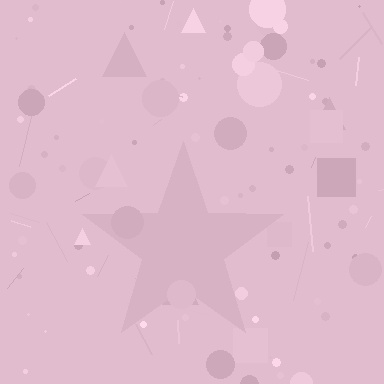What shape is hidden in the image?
A star is hidden in the image.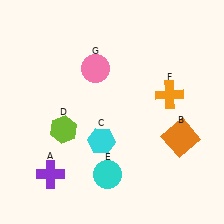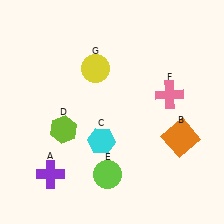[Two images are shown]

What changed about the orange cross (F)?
In Image 1, F is orange. In Image 2, it changed to pink.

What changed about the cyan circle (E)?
In Image 1, E is cyan. In Image 2, it changed to lime.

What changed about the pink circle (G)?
In Image 1, G is pink. In Image 2, it changed to yellow.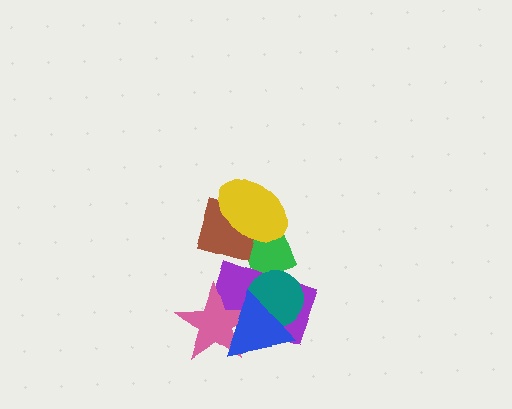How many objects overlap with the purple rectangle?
4 objects overlap with the purple rectangle.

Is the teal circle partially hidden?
Yes, it is partially covered by another shape.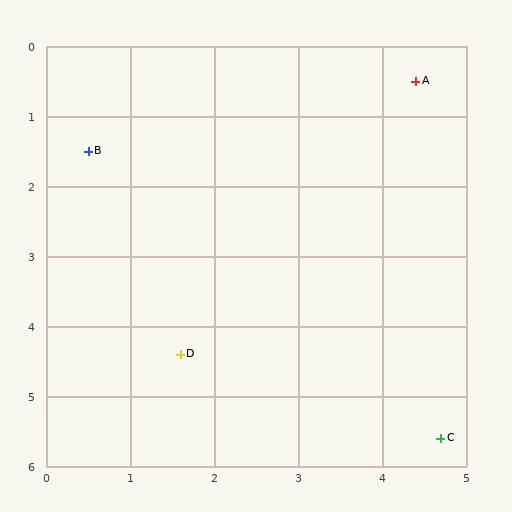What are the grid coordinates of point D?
Point D is at approximately (1.6, 4.4).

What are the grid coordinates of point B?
Point B is at approximately (0.5, 1.5).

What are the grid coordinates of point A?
Point A is at approximately (4.4, 0.5).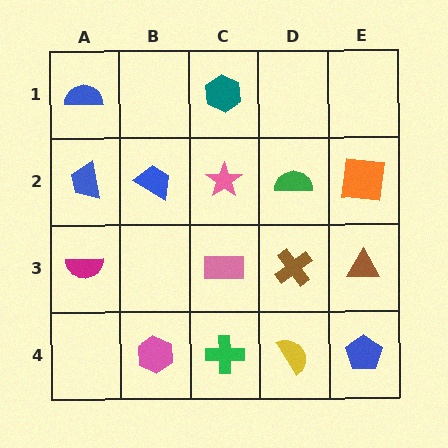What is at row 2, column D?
A green semicircle.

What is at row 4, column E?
A blue pentagon.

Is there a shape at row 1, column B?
No, that cell is empty.